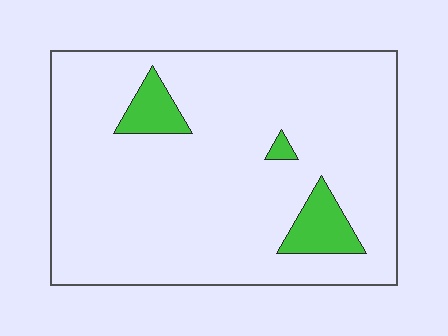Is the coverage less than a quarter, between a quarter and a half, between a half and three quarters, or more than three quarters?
Less than a quarter.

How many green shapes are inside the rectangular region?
3.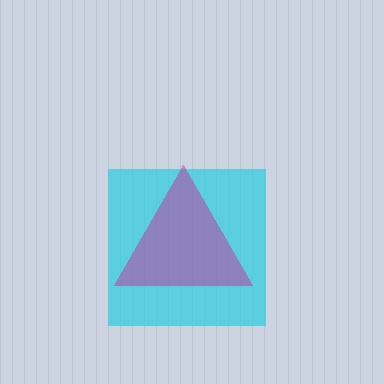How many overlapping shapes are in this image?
There are 2 overlapping shapes in the image.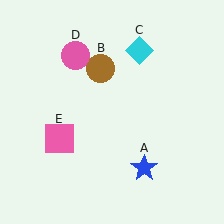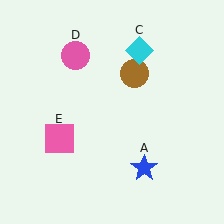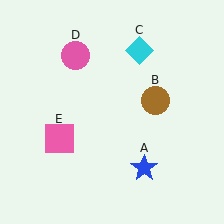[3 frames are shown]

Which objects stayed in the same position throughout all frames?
Blue star (object A) and cyan diamond (object C) and pink circle (object D) and pink square (object E) remained stationary.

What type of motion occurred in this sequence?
The brown circle (object B) rotated clockwise around the center of the scene.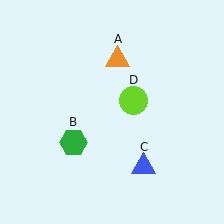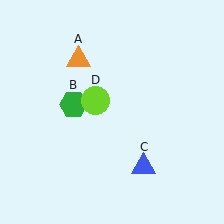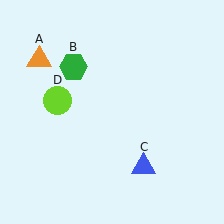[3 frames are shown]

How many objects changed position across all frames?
3 objects changed position: orange triangle (object A), green hexagon (object B), lime circle (object D).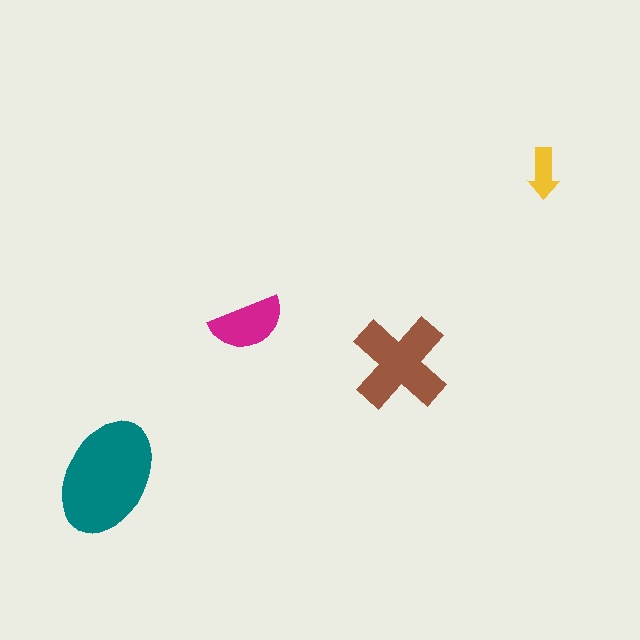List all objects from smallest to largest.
The yellow arrow, the magenta semicircle, the brown cross, the teal ellipse.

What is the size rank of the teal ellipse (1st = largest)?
1st.